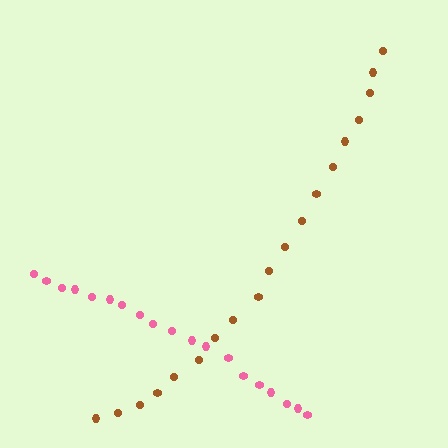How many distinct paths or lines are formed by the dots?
There are 2 distinct paths.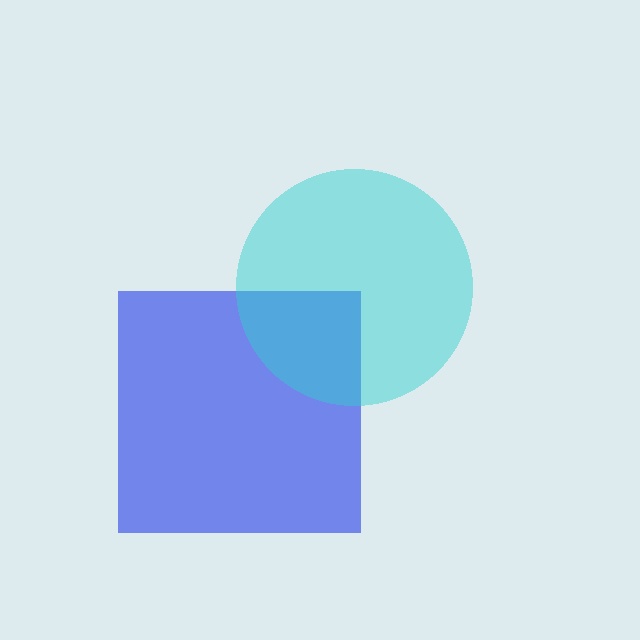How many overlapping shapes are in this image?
There are 2 overlapping shapes in the image.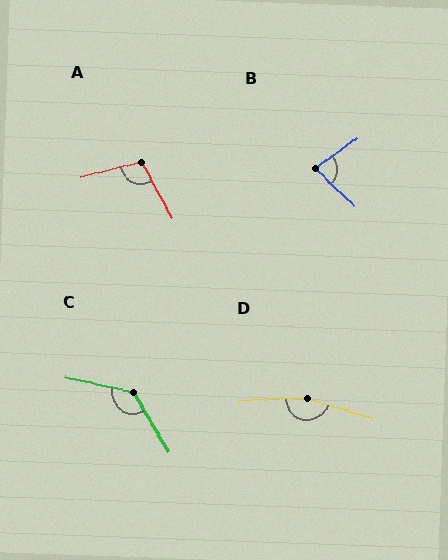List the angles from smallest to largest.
B (80°), A (105°), C (133°), D (161°).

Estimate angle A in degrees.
Approximately 105 degrees.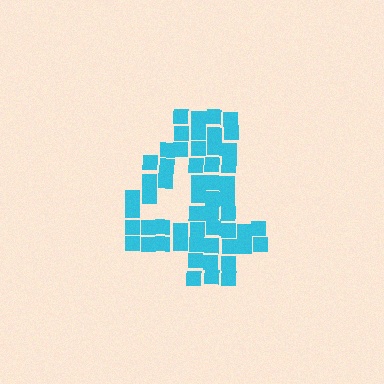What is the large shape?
The large shape is the digit 4.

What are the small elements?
The small elements are squares.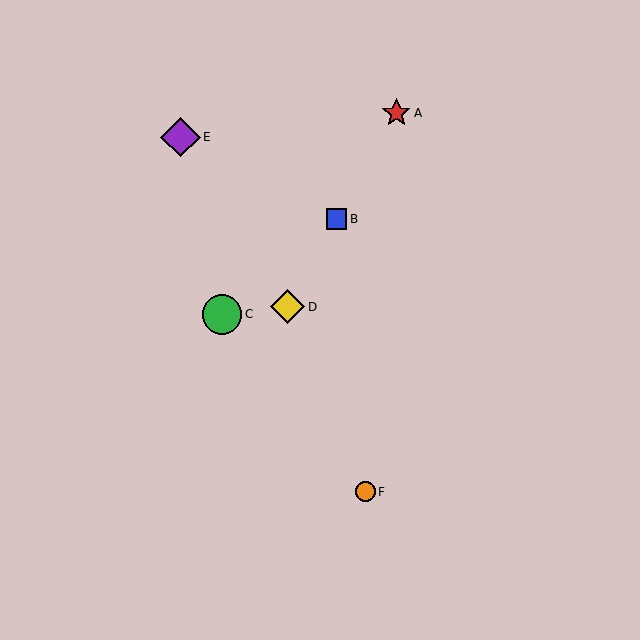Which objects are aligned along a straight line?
Objects A, B, D are aligned along a straight line.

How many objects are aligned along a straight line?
3 objects (A, B, D) are aligned along a straight line.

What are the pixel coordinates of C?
Object C is at (222, 314).